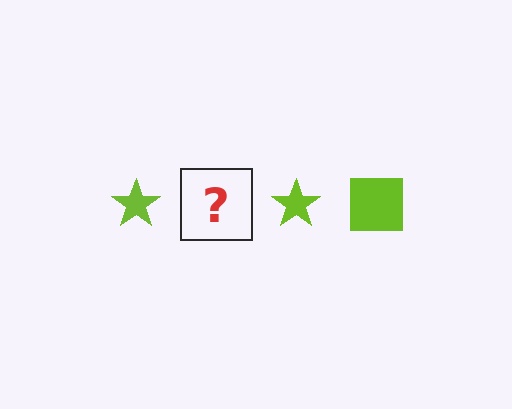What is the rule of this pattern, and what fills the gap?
The rule is that the pattern cycles through star, square shapes in lime. The gap should be filled with a lime square.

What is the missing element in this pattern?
The missing element is a lime square.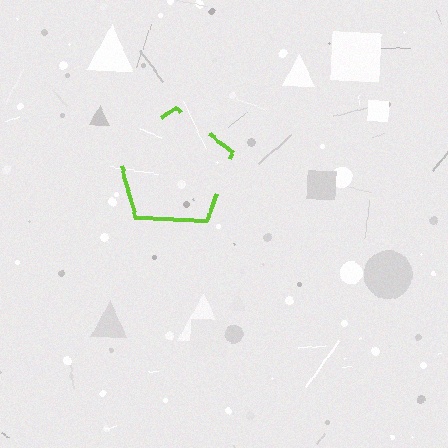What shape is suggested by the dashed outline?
The dashed outline suggests a pentagon.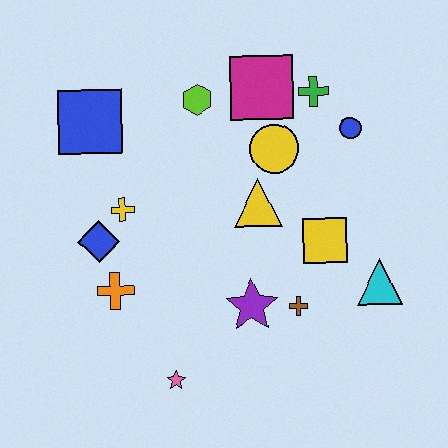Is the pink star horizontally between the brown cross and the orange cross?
Yes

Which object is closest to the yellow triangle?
The yellow circle is closest to the yellow triangle.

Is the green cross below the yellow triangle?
No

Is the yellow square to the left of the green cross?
No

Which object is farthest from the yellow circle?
The pink star is farthest from the yellow circle.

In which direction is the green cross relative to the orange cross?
The green cross is to the right of the orange cross.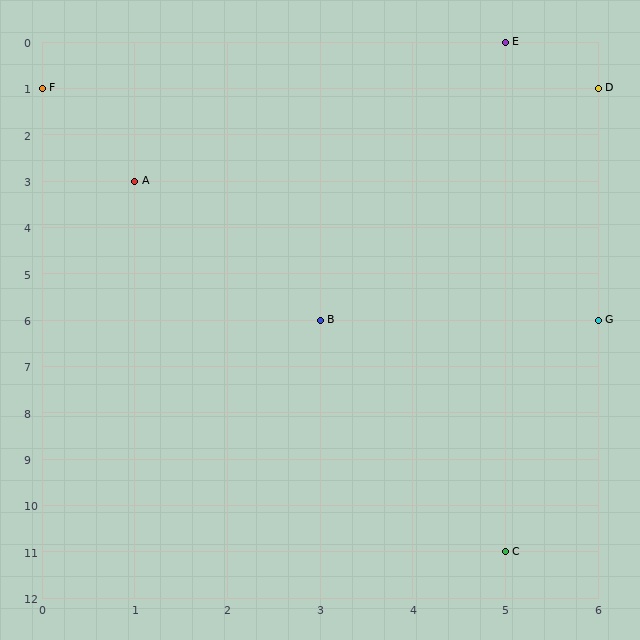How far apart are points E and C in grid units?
Points E and C are 11 rows apart.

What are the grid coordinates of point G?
Point G is at grid coordinates (6, 6).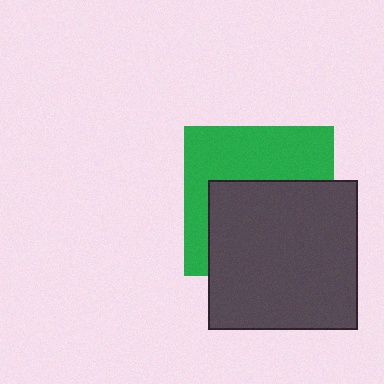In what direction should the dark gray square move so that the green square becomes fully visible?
The dark gray square should move down. That is the shortest direction to clear the overlap and leave the green square fully visible.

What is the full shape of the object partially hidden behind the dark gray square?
The partially hidden object is a green square.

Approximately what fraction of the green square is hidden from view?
Roughly 54% of the green square is hidden behind the dark gray square.